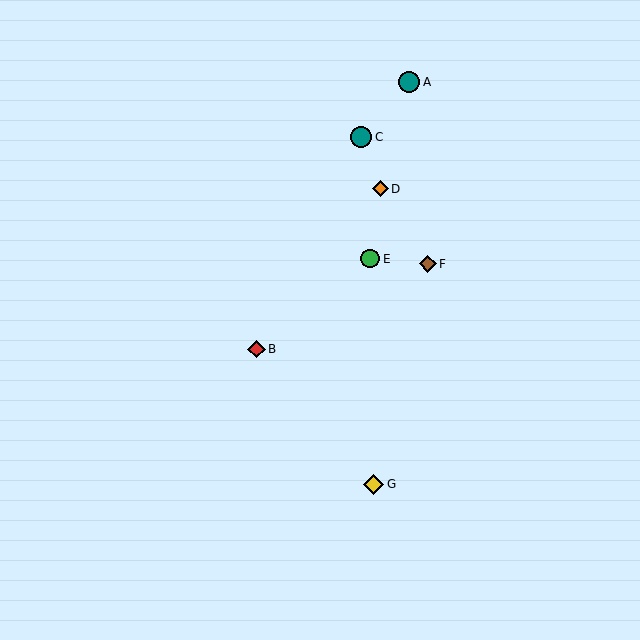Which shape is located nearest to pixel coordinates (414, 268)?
The brown diamond (labeled F) at (428, 264) is nearest to that location.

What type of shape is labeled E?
Shape E is a green circle.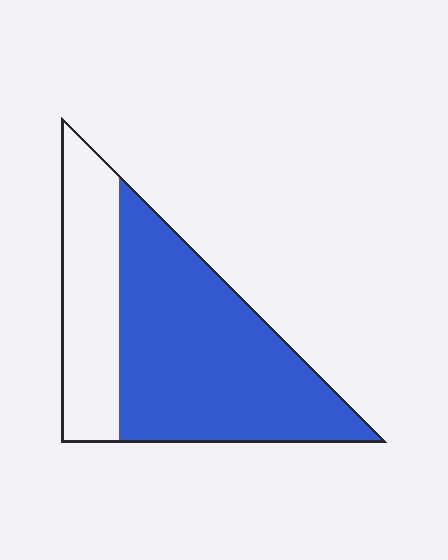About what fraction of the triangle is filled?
About two thirds (2/3).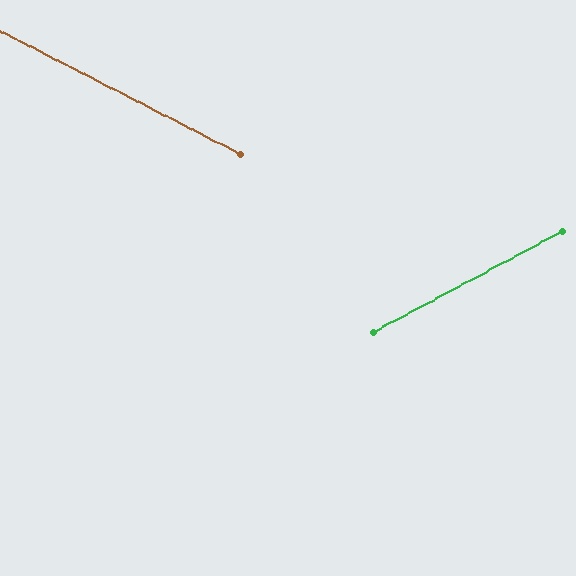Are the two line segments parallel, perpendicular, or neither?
Neither parallel nor perpendicular — they differ by about 56°.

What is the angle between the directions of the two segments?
Approximately 56 degrees.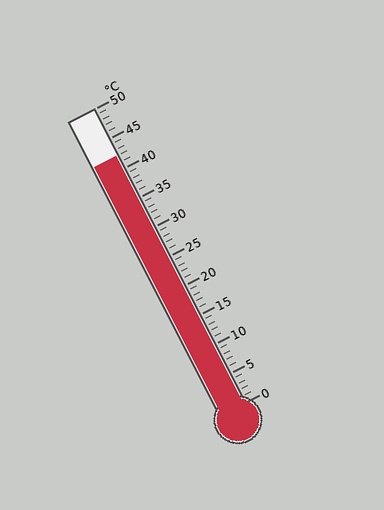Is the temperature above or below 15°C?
The temperature is above 15°C.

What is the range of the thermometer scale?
The thermometer scale ranges from 0°C to 50°C.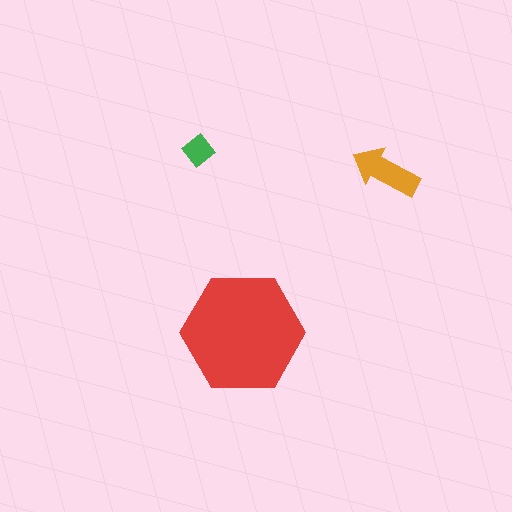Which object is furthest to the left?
The green diamond is leftmost.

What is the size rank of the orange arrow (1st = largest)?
2nd.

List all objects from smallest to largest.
The green diamond, the orange arrow, the red hexagon.